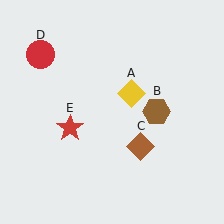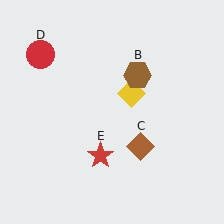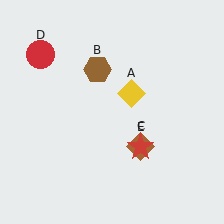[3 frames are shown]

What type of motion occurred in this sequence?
The brown hexagon (object B), red star (object E) rotated counterclockwise around the center of the scene.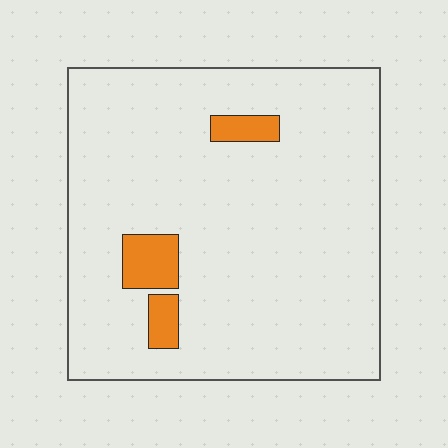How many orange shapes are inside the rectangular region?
3.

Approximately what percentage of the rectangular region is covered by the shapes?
Approximately 5%.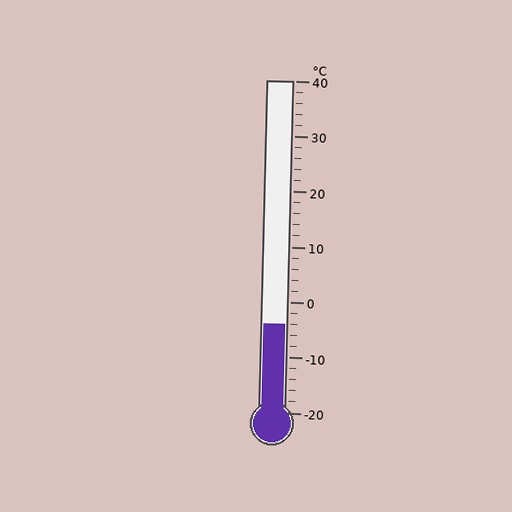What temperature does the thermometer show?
The thermometer shows approximately -4°C.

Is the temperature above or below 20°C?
The temperature is below 20°C.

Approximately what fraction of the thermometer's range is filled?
The thermometer is filled to approximately 25% of its range.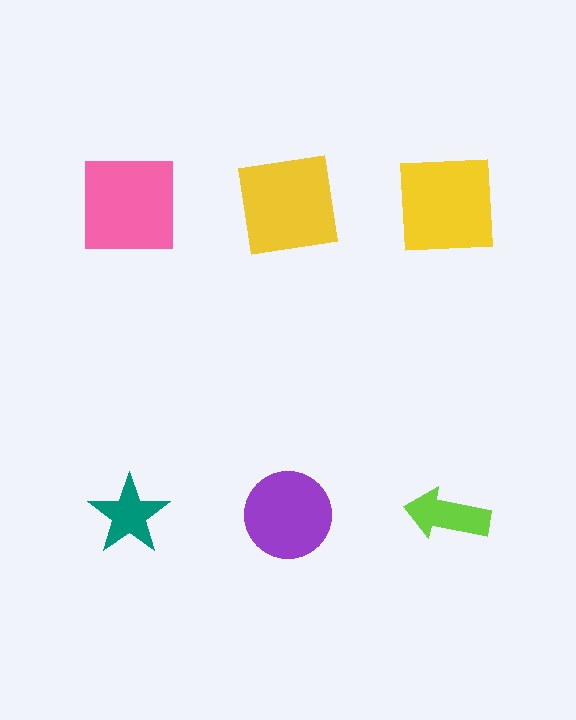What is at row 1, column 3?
A yellow square.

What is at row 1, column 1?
A pink square.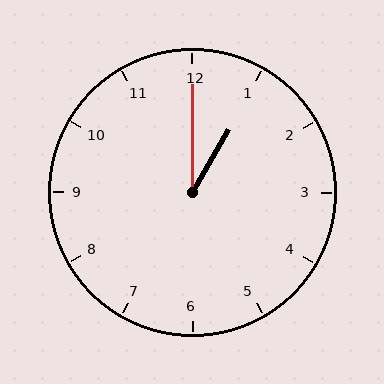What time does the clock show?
1:00.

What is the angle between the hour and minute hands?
Approximately 30 degrees.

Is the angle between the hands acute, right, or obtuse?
It is acute.